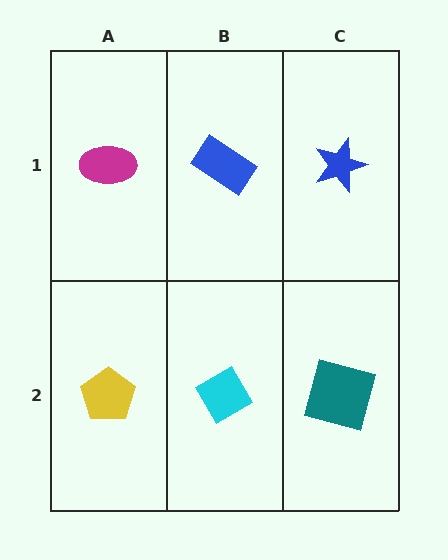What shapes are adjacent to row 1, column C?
A teal square (row 2, column C), a blue rectangle (row 1, column B).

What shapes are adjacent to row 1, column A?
A yellow pentagon (row 2, column A), a blue rectangle (row 1, column B).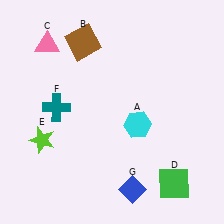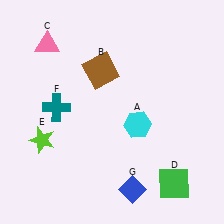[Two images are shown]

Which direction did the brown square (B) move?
The brown square (B) moved down.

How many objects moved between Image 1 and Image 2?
1 object moved between the two images.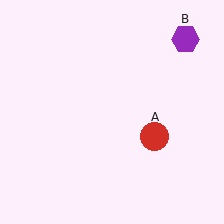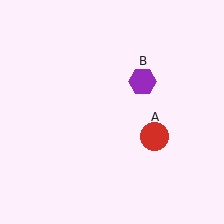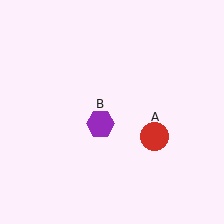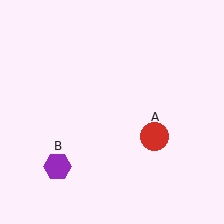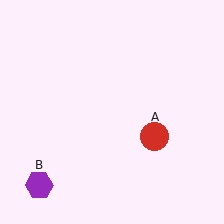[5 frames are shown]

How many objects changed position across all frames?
1 object changed position: purple hexagon (object B).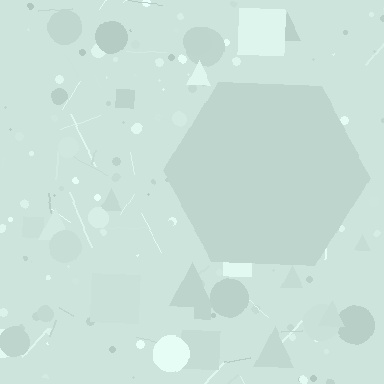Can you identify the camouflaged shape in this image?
The camouflaged shape is a hexagon.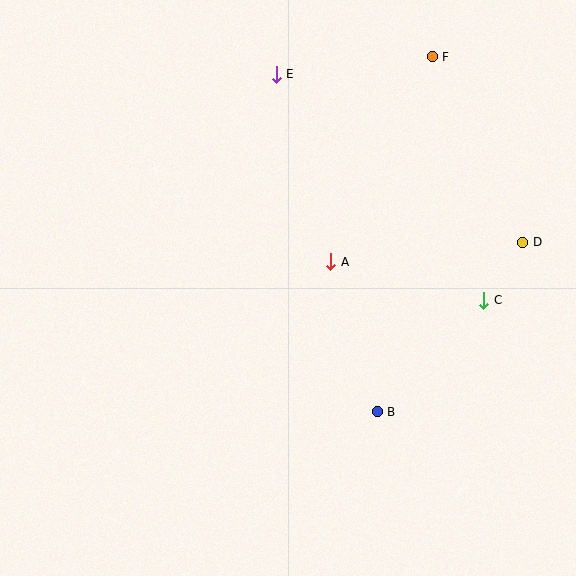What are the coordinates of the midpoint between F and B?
The midpoint between F and B is at (405, 234).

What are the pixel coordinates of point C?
Point C is at (484, 300).